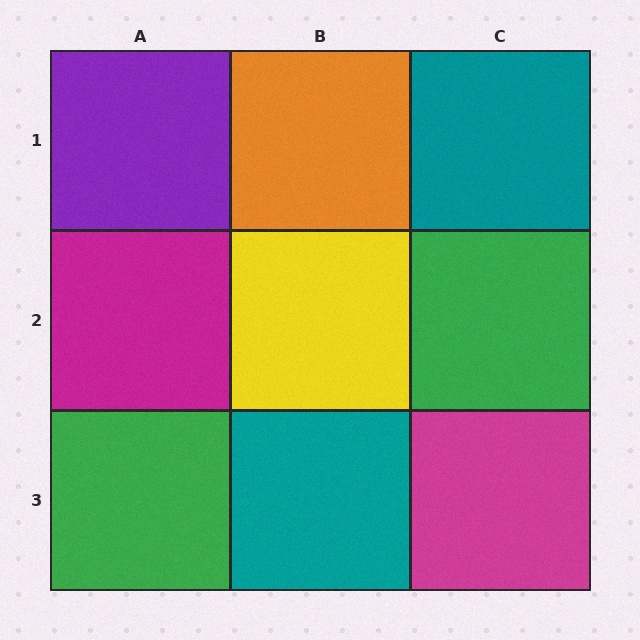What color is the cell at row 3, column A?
Green.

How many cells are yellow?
1 cell is yellow.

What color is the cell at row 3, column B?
Teal.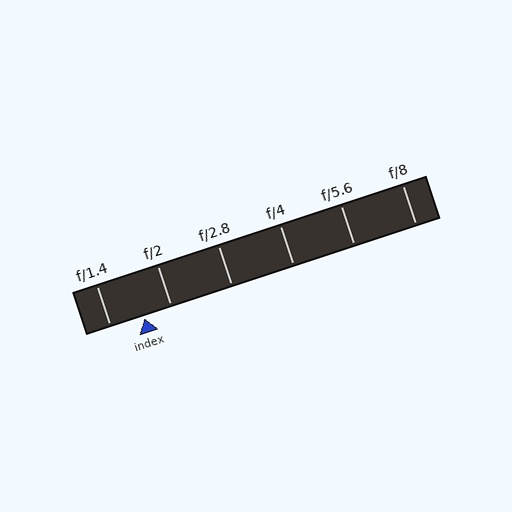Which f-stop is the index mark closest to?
The index mark is closest to f/2.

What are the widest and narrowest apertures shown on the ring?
The widest aperture shown is f/1.4 and the narrowest is f/8.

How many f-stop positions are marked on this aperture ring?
There are 6 f-stop positions marked.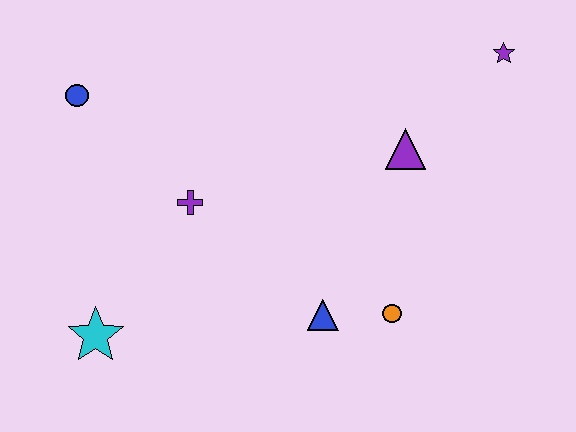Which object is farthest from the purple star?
The cyan star is farthest from the purple star.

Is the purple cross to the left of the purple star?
Yes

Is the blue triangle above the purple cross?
No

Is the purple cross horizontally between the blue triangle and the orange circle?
No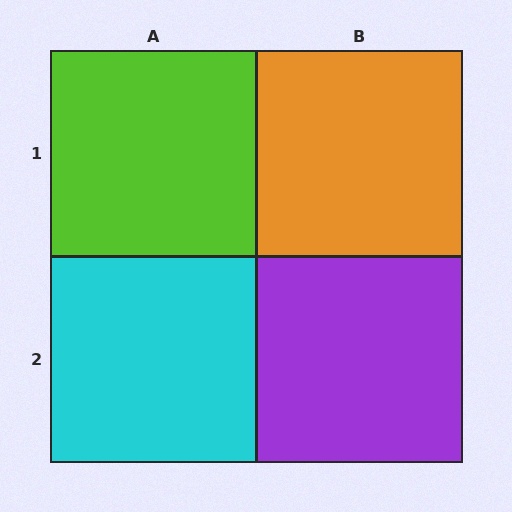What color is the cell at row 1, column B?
Orange.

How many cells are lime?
1 cell is lime.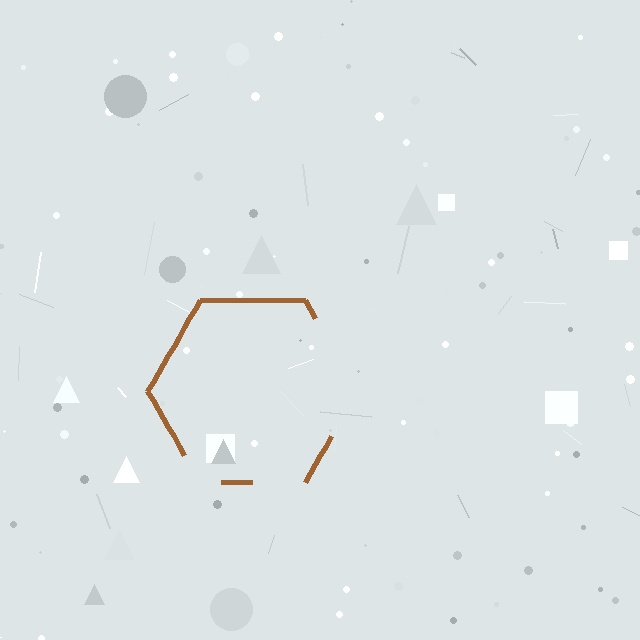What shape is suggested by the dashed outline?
The dashed outline suggests a hexagon.